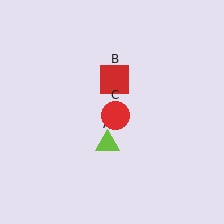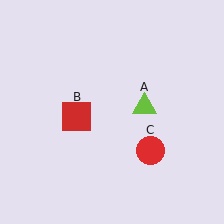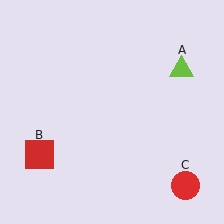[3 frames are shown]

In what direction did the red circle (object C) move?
The red circle (object C) moved down and to the right.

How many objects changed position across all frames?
3 objects changed position: lime triangle (object A), red square (object B), red circle (object C).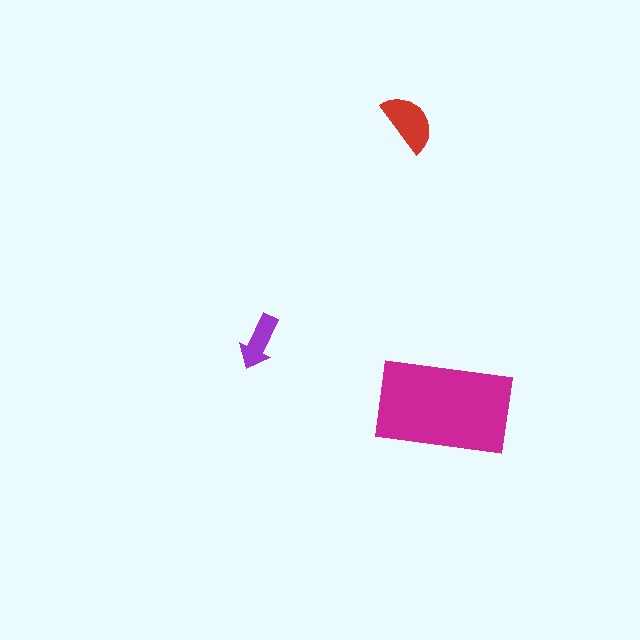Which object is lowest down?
The magenta rectangle is bottommost.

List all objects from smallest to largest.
The purple arrow, the red semicircle, the magenta rectangle.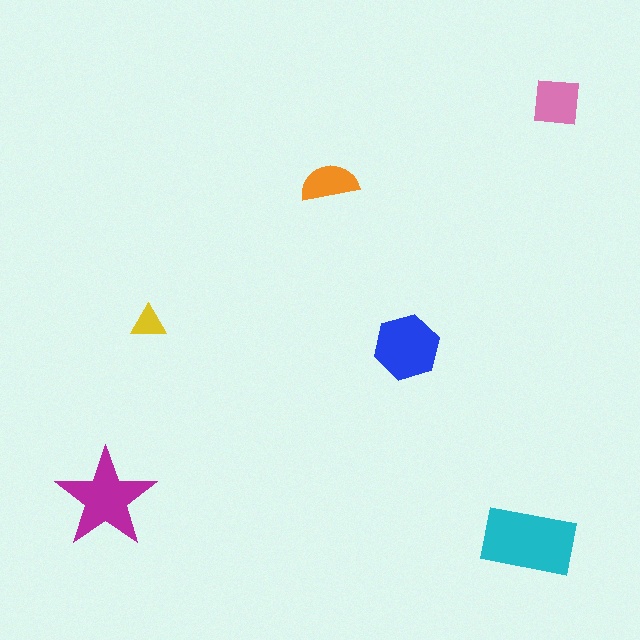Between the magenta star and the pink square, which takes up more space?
The magenta star.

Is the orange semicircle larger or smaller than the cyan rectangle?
Smaller.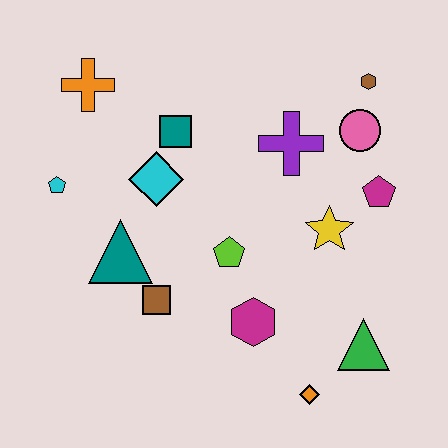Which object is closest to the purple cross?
The pink circle is closest to the purple cross.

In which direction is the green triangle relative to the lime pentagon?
The green triangle is to the right of the lime pentagon.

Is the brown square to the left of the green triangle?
Yes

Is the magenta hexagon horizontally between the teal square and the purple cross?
Yes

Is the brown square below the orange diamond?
No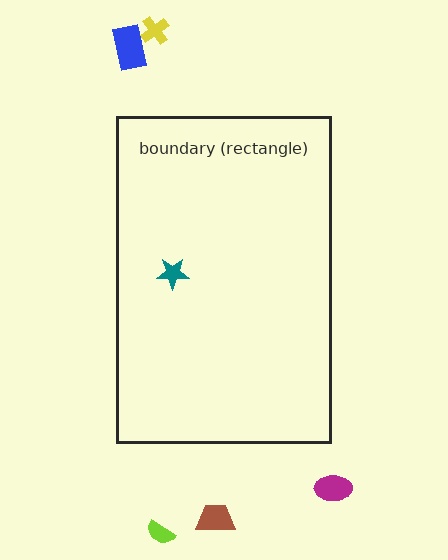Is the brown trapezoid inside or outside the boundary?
Outside.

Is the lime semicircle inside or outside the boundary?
Outside.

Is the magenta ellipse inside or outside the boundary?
Outside.